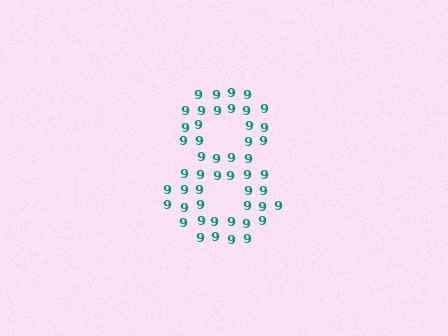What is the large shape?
The large shape is the digit 8.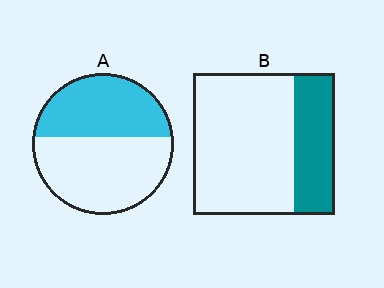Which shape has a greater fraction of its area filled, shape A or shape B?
Shape A.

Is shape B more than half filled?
No.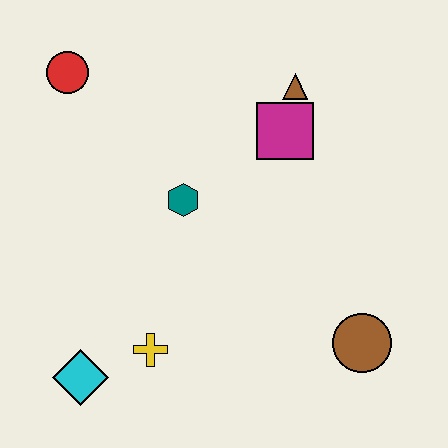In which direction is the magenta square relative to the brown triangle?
The magenta square is below the brown triangle.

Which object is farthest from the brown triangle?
The cyan diamond is farthest from the brown triangle.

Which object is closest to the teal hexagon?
The magenta square is closest to the teal hexagon.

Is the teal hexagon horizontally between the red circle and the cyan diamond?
No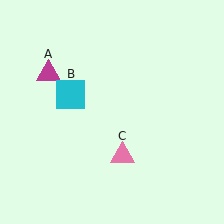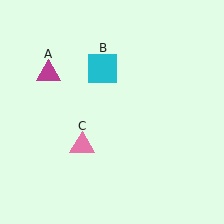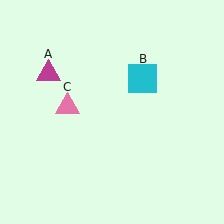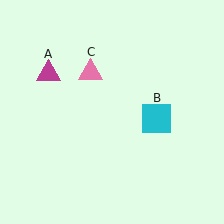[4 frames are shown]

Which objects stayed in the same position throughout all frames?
Magenta triangle (object A) remained stationary.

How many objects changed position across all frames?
2 objects changed position: cyan square (object B), pink triangle (object C).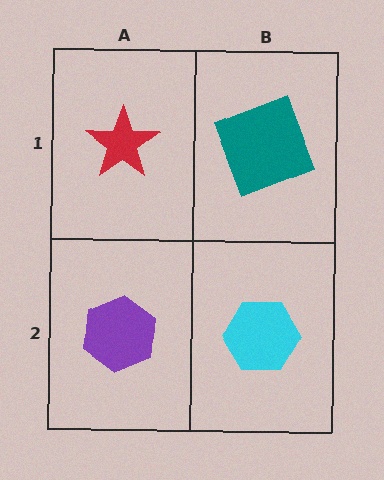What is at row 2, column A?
A purple hexagon.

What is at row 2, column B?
A cyan hexagon.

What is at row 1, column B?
A teal square.